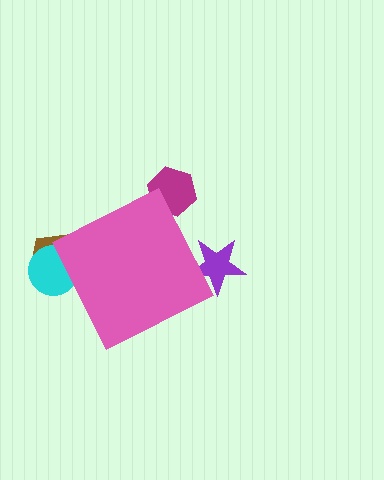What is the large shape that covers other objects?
A pink diamond.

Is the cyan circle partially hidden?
Yes, the cyan circle is partially hidden behind the pink diamond.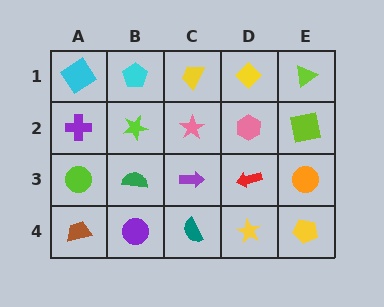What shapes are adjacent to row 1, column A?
A purple cross (row 2, column A), a cyan pentagon (row 1, column B).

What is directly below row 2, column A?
A lime circle.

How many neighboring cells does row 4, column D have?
3.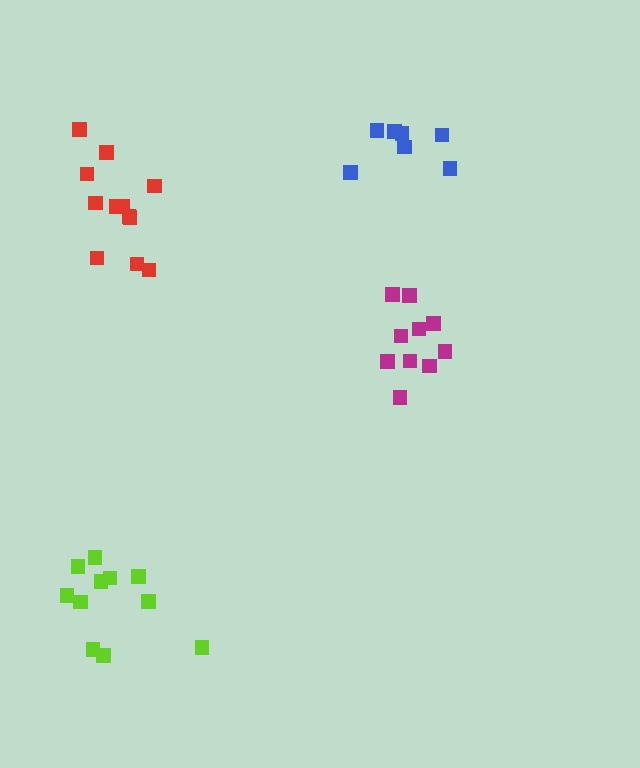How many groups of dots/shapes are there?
There are 4 groups.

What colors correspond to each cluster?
The clusters are colored: lime, magenta, red, blue.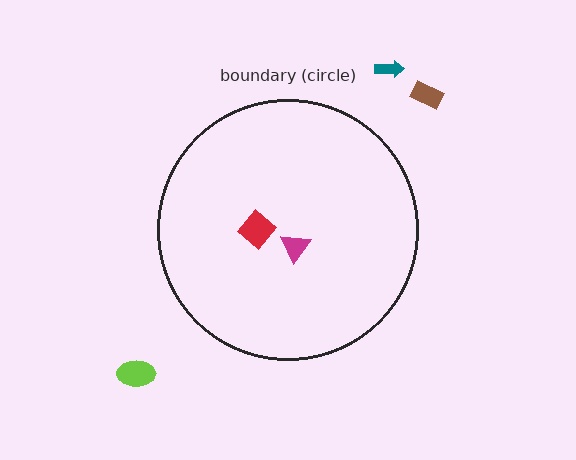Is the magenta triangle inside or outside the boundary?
Inside.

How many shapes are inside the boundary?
2 inside, 3 outside.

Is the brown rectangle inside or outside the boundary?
Outside.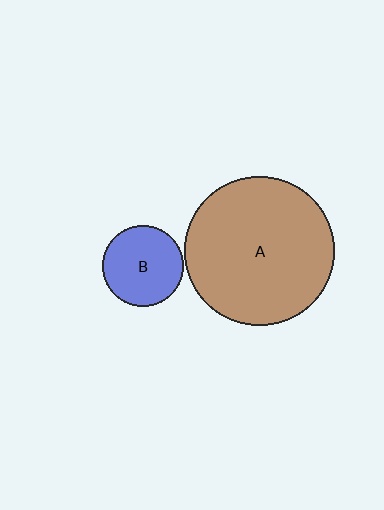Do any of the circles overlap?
No, none of the circles overlap.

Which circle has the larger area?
Circle A (brown).